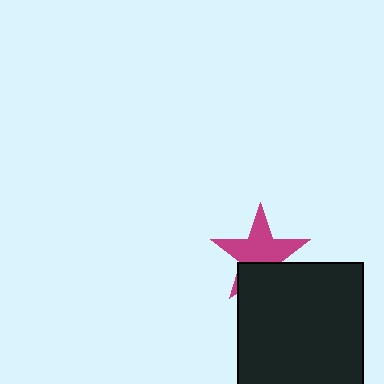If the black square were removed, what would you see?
You would see the complete magenta star.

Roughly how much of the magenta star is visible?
Most of it is visible (roughly 65%).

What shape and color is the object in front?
The object in front is a black square.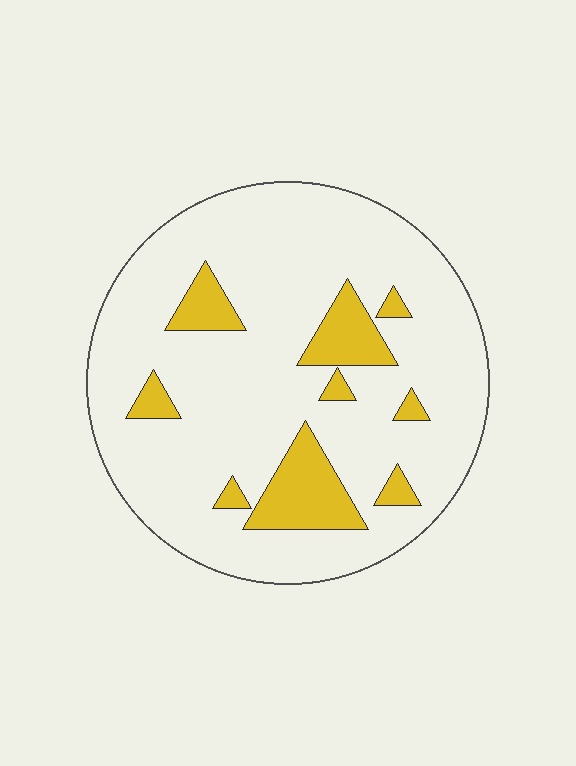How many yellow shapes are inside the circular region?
9.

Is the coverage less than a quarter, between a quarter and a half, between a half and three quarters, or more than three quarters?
Less than a quarter.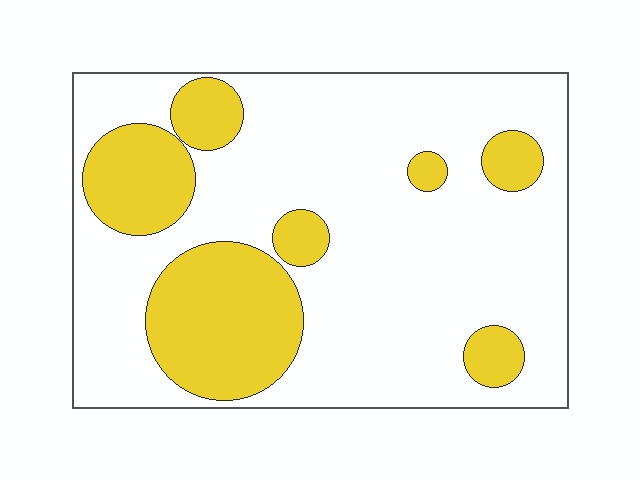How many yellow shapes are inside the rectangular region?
7.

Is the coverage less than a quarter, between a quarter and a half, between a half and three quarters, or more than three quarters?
Between a quarter and a half.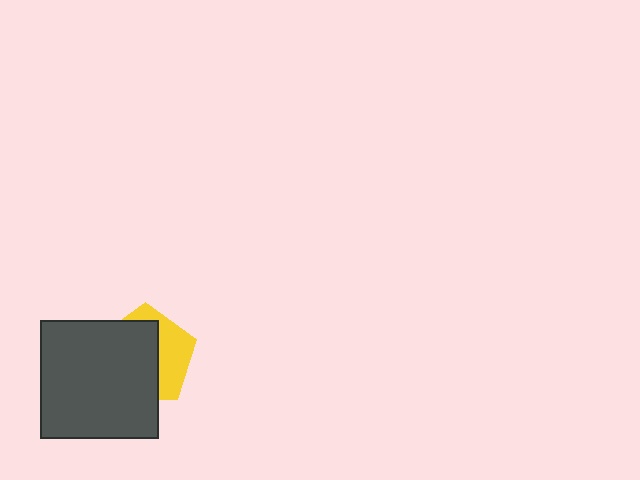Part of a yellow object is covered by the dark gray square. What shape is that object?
It is a pentagon.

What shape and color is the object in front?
The object in front is a dark gray square.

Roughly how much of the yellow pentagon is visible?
A small part of it is visible (roughly 37%).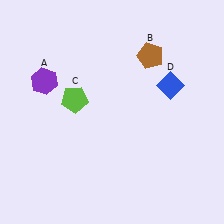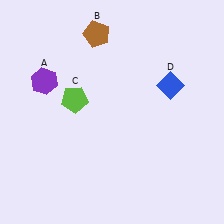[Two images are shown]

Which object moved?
The brown pentagon (B) moved left.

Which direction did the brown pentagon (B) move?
The brown pentagon (B) moved left.